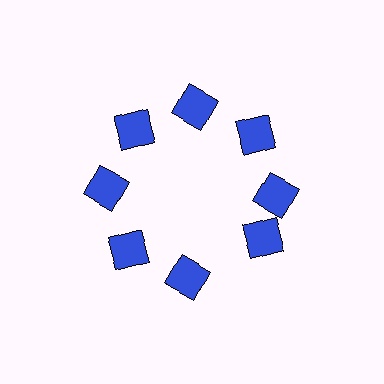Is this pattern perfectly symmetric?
No. The 8 blue squares are arranged in a ring, but one element near the 4 o'clock position is rotated out of alignment along the ring, breaking the 8-fold rotational symmetry.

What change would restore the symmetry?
The symmetry would be restored by rotating it back into even spacing with its neighbors so that all 8 squares sit at equal angles and equal distance from the center.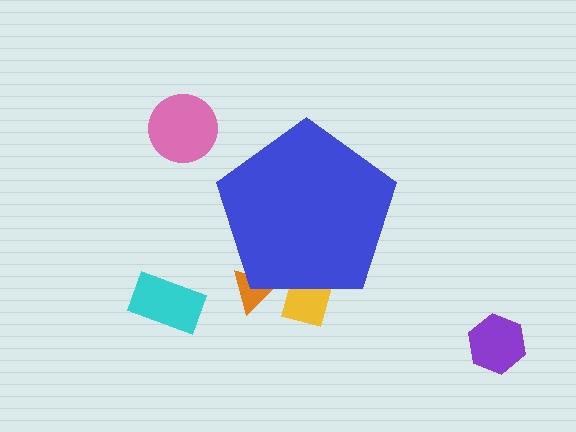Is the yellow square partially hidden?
Yes, the yellow square is partially hidden behind the blue pentagon.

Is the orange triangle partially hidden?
Yes, the orange triangle is partially hidden behind the blue pentagon.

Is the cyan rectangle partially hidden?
No, the cyan rectangle is fully visible.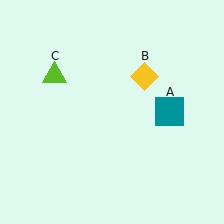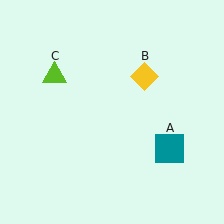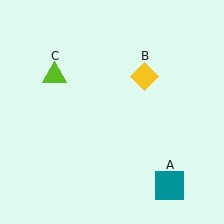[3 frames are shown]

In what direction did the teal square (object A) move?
The teal square (object A) moved down.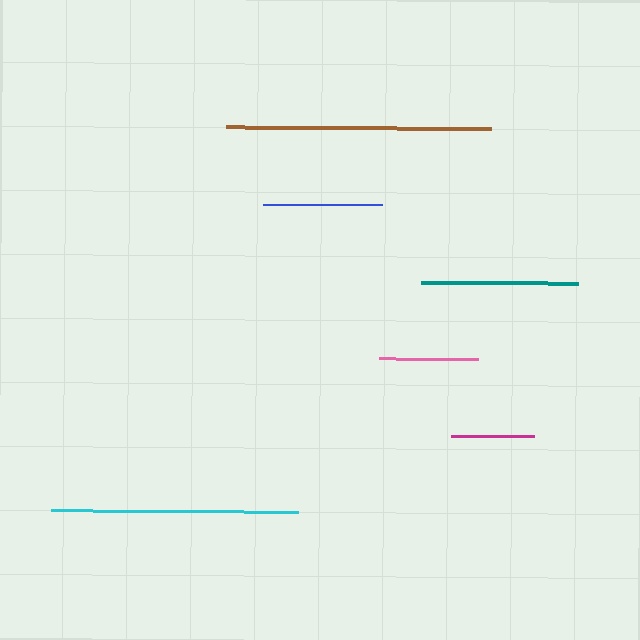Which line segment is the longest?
The brown line is the longest at approximately 265 pixels.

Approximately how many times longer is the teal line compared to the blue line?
The teal line is approximately 1.3 times the length of the blue line.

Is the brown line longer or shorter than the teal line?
The brown line is longer than the teal line.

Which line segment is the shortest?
The magenta line is the shortest at approximately 83 pixels.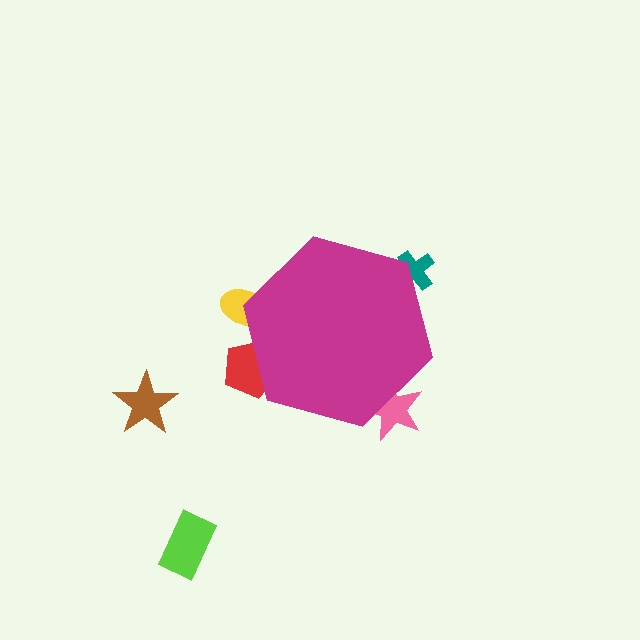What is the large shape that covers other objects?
A magenta hexagon.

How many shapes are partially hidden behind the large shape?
4 shapes are partially hidden.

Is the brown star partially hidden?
No, the brown star is fully visible.